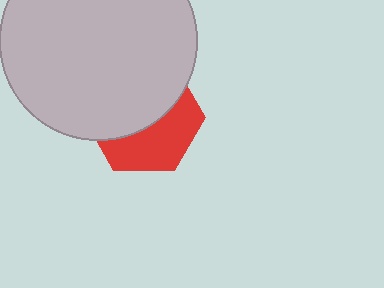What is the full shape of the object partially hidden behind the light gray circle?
The partially hidden object is a red hexagon.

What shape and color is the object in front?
The object in front is a light gray circle.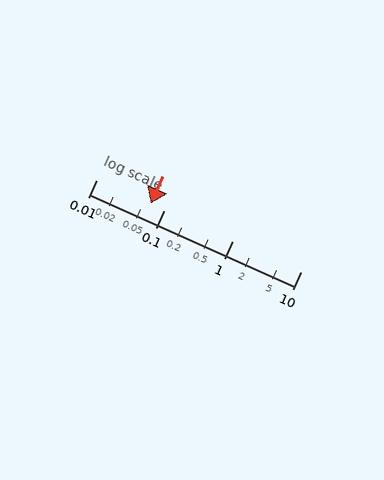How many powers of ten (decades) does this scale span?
The scale spans 3 decades, from 0.01 to 10.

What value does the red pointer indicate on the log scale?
The pointer indicates approximately 0.063.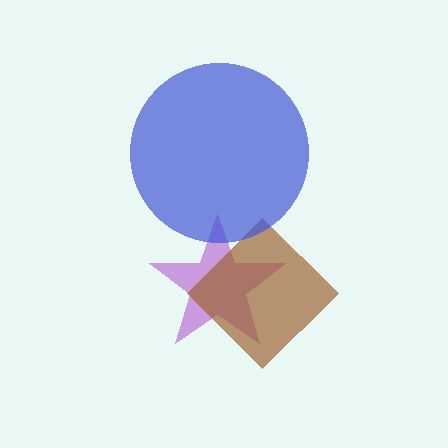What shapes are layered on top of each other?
The layered shapes are: a purple star, a brown diamond, a blue circle.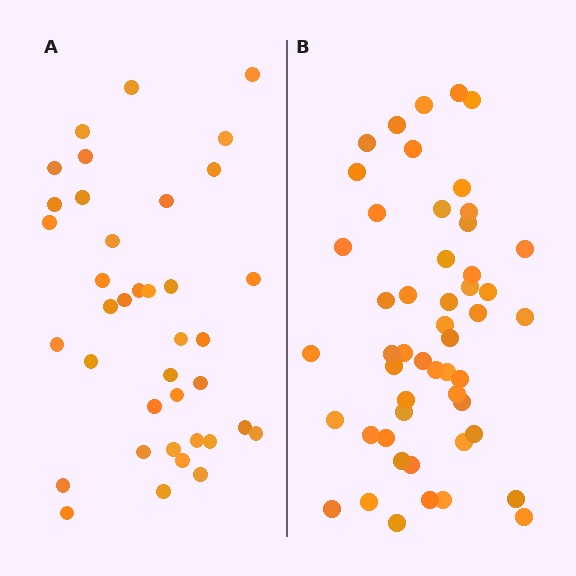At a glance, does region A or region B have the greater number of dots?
Region B (the right region) has more dots.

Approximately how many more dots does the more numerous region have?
Region B has approximately 15 more dots than region A.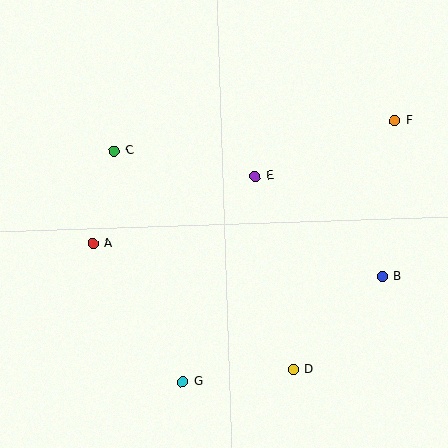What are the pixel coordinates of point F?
Point F is at (394, 121).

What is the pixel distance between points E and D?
The distance between E and D is 197 pixels.